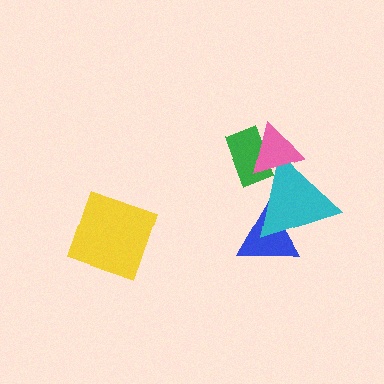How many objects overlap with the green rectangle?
2 objects overlap with the green rectangle.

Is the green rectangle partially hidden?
Yes, it is partially covered by another shape.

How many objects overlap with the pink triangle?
2 objects overlap with the pink triangle.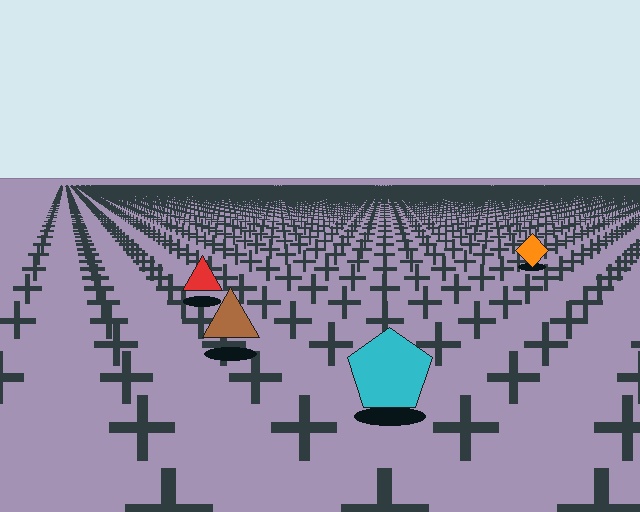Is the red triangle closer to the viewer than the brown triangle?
No. The brown triangle is closer — you can tell from the texture gradient: the ground texture is coarser near it.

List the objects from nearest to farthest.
From nearest to farthest: the cyan pentagon, the brown triangle, the red triangle, the orange diamond.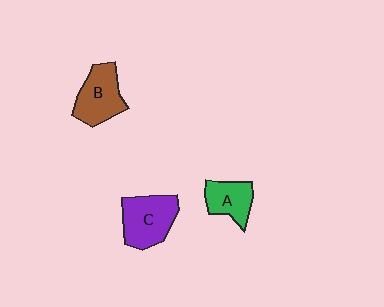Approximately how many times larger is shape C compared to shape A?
Approximately 1.5 times.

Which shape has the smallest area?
Shape A (green).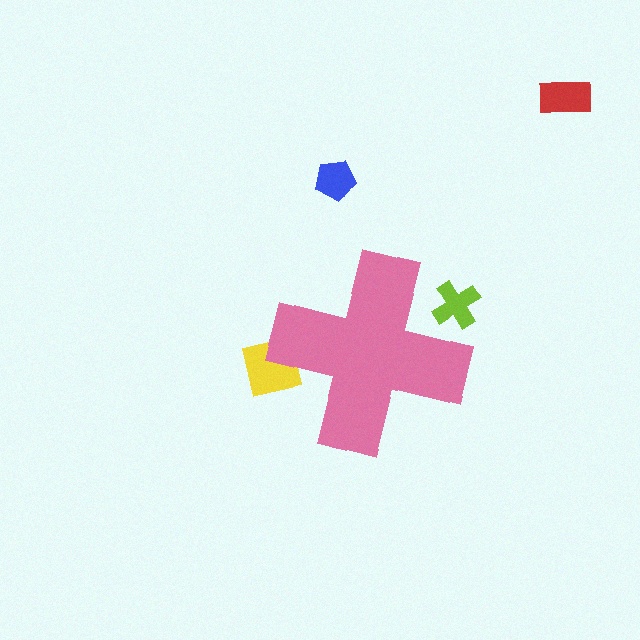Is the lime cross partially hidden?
Yes, the lime cross is partially hidden behind the pink cross.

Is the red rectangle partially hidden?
No, the red rectangle is fully visible.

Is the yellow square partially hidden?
Yes, the yellow square is partially hidden behind the pink cross.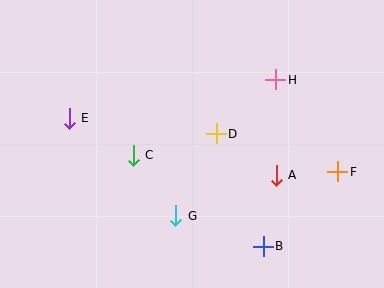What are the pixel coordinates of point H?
Point H is at (276, 80).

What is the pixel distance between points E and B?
The distance between E and B is 233 pixels.